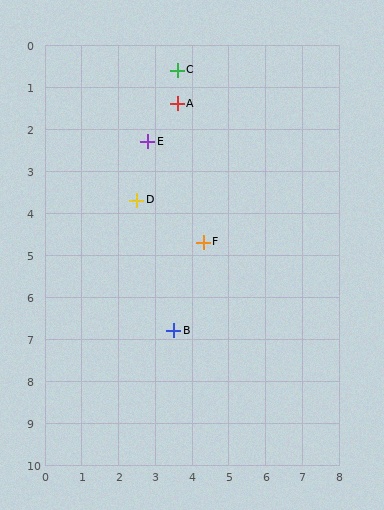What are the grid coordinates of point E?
Point E is at approximately (2.8, 2.3).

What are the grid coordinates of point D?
Point D is at approximately (2.5, 3.7).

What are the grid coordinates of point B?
Point B is at approximately (3.5, 6.8).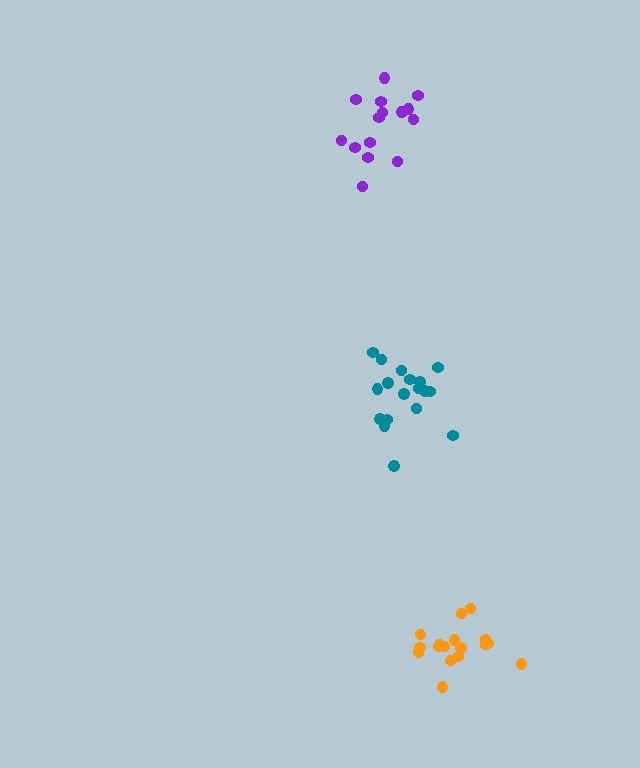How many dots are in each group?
Group 1: 17 dots, Group 2: 18 dots, Group 3: 16 dots (51 total).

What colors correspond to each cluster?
The clusters are colored: orange, teal, purple.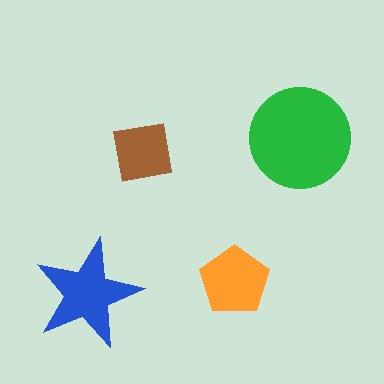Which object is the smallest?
The brown square.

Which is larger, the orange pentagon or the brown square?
The orange pentagon.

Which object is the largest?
The green circle.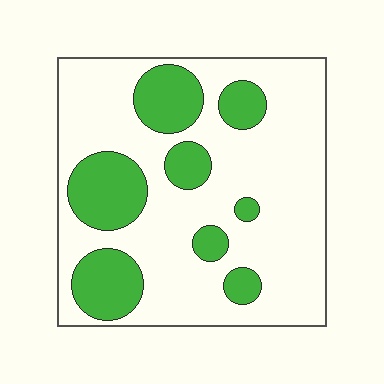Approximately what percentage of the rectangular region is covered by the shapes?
Approximately 25%.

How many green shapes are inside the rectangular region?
8.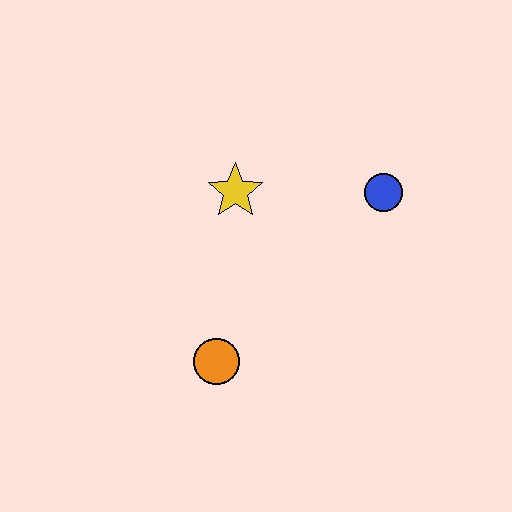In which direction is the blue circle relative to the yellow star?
The blue circle is to the right of the yellow star.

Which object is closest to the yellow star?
The blue circle is closest to the yellow star.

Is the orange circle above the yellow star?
No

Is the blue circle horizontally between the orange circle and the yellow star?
No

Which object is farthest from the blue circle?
The orange circle is farthest from the blue circle.